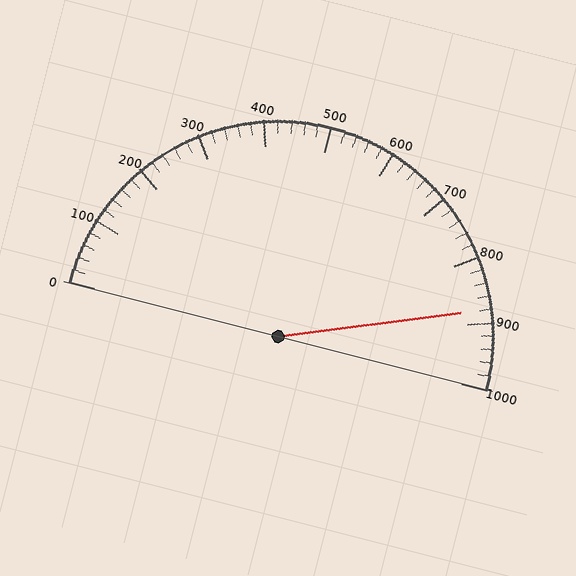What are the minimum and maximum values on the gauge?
The gauge ranges from 0 to 1000.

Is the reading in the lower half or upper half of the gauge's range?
The reading is in the upper half of the range (0 to 1000).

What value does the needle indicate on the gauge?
The needle indicates approximately 880.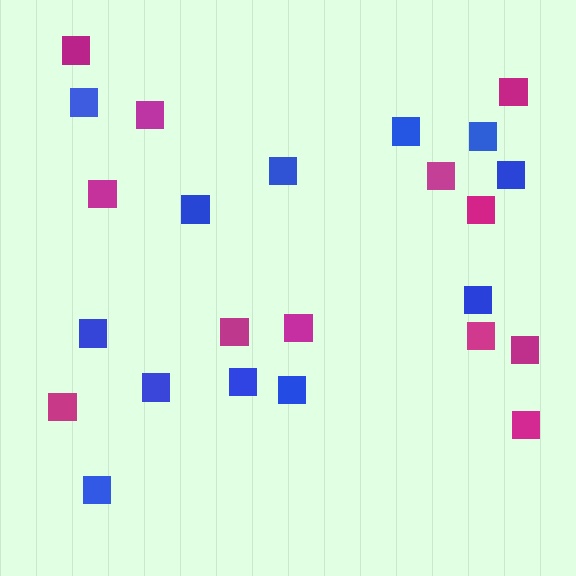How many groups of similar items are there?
There are 2 groups: one group of blue squares (12) and one group of magenta squares (12).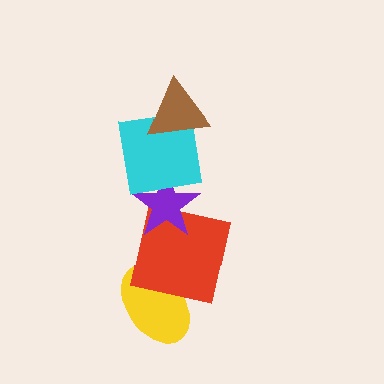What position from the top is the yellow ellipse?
The yellow ellipse is 5th from the top.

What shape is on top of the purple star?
The cyan square is on top of the purple star.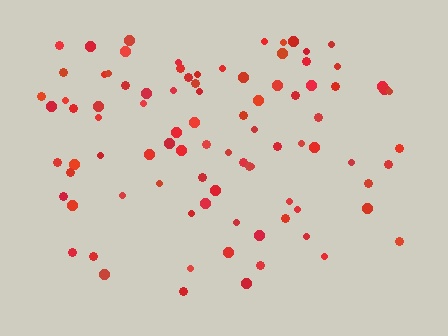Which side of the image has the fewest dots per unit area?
The bottom.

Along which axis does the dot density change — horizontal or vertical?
Vertical.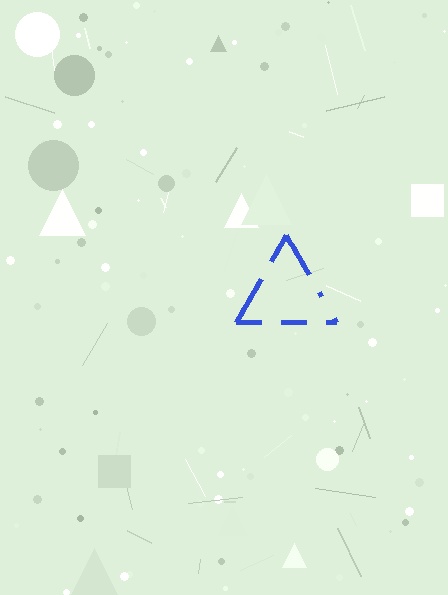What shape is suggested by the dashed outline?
The dashed outline suggests a triangle.